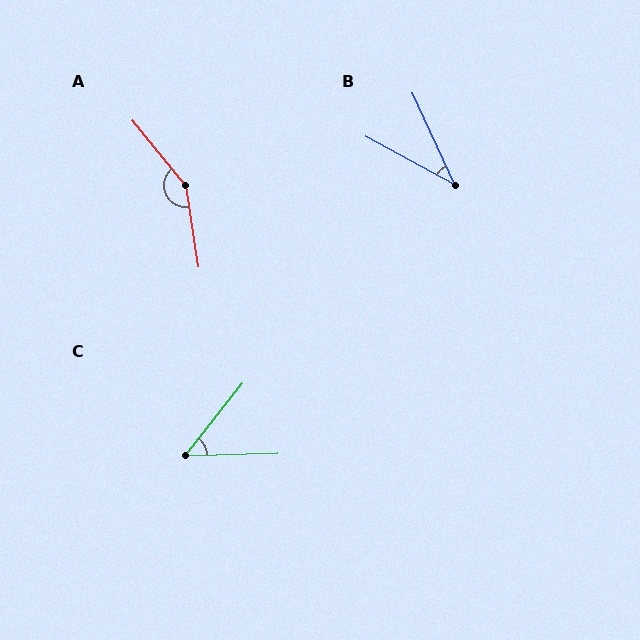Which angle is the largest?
A, at approximately 149 degrees.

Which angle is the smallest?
B, at approximately 37 degrees.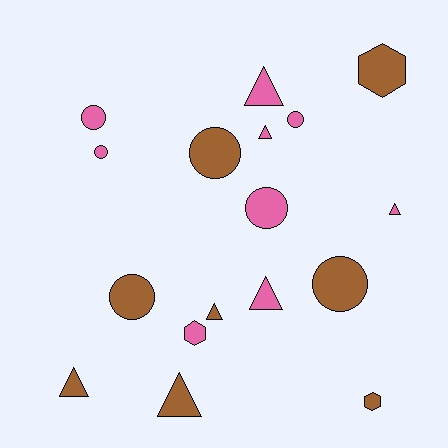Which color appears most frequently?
Pink, with 9 objects.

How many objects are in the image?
There are 17 objects.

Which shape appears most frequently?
Triangle, with 7 objects.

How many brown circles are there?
There are 3 brown circles.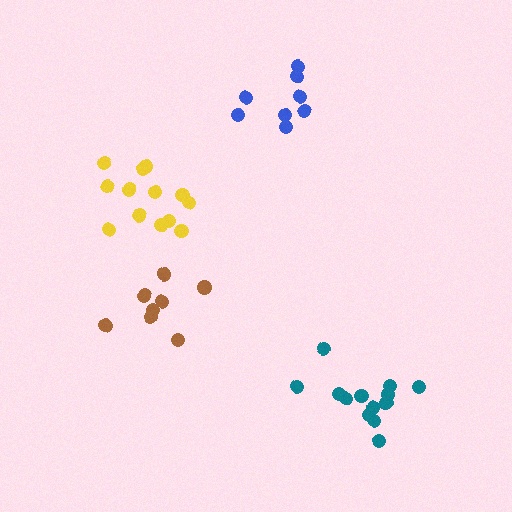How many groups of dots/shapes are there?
There are 4 groups.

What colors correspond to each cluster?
The clusters are colored: brown, yellow, teal, blue.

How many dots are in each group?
Group 1: 9 dots, Group 2: 13 dots, Group 3: 13 dots, Group 4: 8 dots (43 total).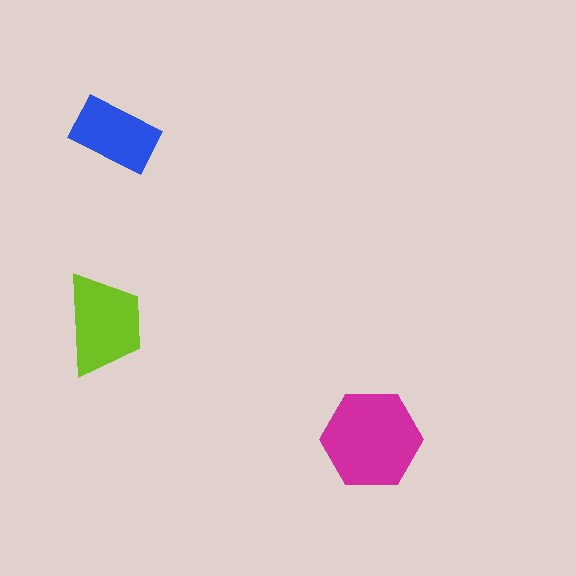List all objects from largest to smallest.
The magenta hexagon, the lime trapezoid, the blue rectangle.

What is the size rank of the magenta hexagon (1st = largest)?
1st.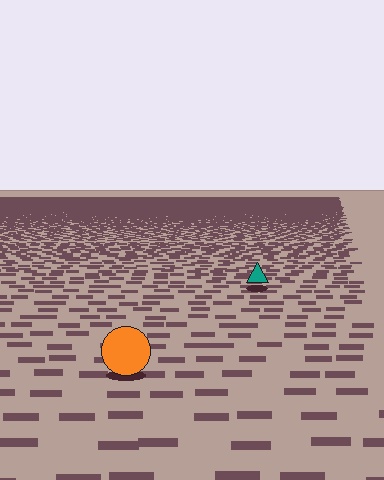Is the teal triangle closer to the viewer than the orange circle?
No. The orange circle is closer — you can tell from the texture gradient: the ground texture is coarser near it.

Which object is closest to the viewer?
The orange circle is closest. The texture marks near it are larger and more spread out.